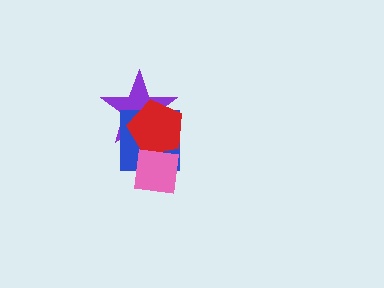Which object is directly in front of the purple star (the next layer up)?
The blue square is directly in front of the purple star.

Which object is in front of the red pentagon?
The pink square is in front of the red pentagon.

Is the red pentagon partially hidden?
Yes, it is partially covered by another shape.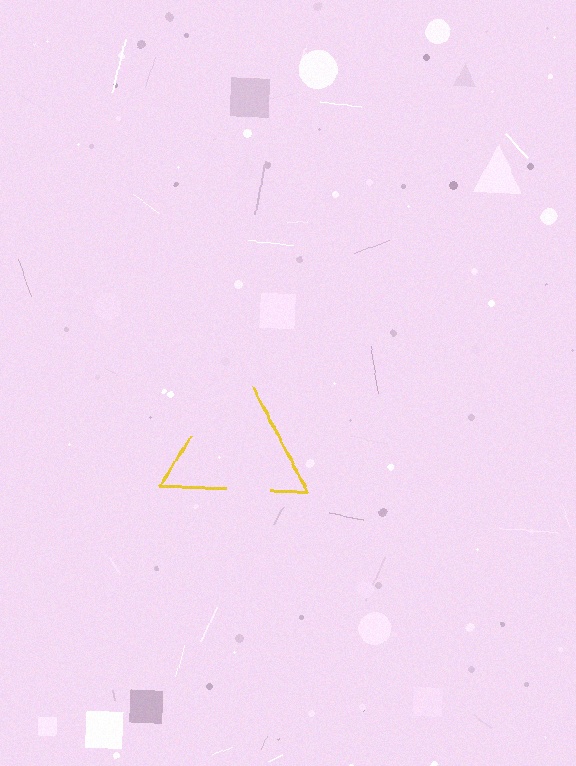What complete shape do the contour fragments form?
The contour fragments form a triangle.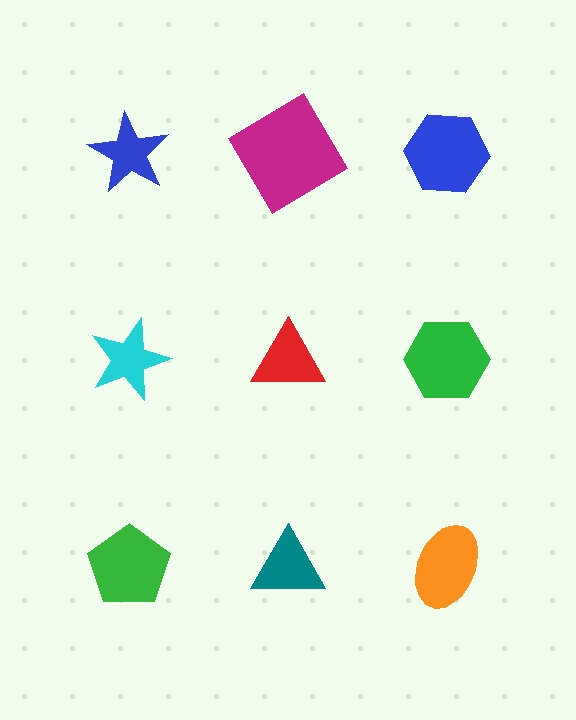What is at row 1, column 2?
A magenta diamond.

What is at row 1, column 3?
A blue hexagon.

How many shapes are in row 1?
3 shapes.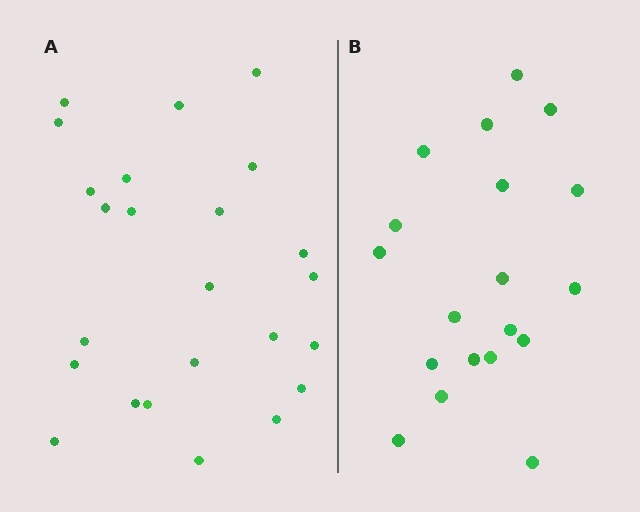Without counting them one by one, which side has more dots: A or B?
Region A (the left region) has more dots.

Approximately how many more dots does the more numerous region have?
Region A has about 5 more dots than region B.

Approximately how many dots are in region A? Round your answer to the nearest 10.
About 20 dots. (The exact count is 24, which rounds to 20.)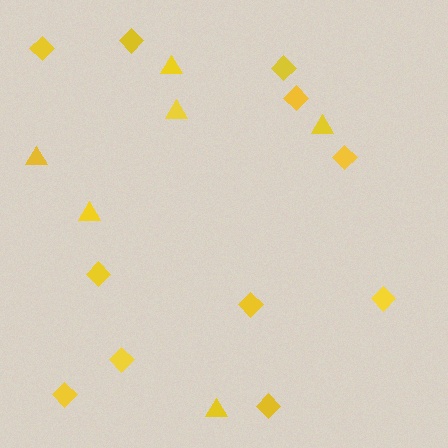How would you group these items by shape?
There are 2 groups: one group of triangles (6) and one group of diamonds (11).